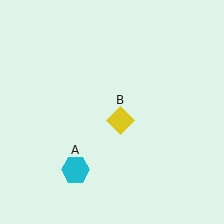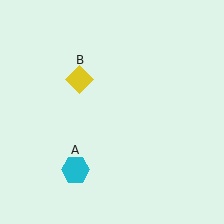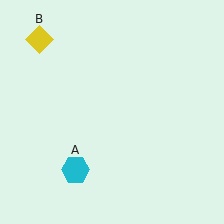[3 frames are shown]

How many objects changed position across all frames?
1 object changed position: yellow diamond (object B).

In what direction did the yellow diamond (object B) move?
The yellow diamond (object B) moved up and to the left.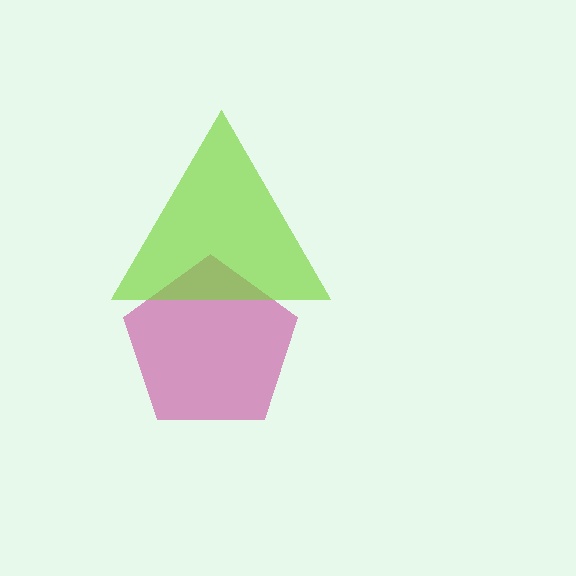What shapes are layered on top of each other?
The layered shapes are: a magenta pentagon, a lime triangle.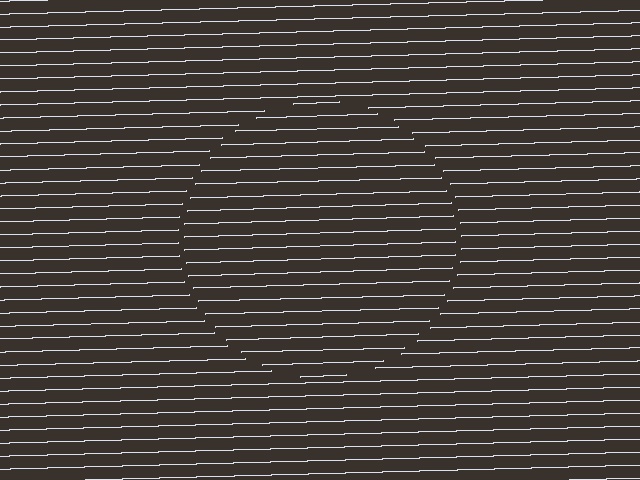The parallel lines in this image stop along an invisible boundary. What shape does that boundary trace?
An illusory circle. The interior of the shape contains the same grating, shifted by half a period — the contour is defined by the phase discontinuity where line-ends from the inner and outer gratings abut.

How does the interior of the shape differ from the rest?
The interior of the shape contains the same grating, shifted by half a period — the contour is defined by the phase discontinuity where line-ends from the inner and outer gratings abut.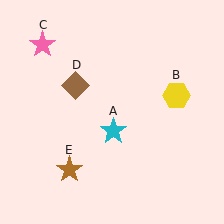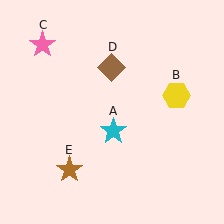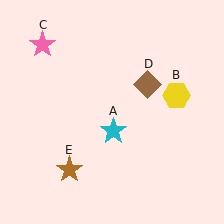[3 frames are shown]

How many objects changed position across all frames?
1 object changed position: brown diamond (object D).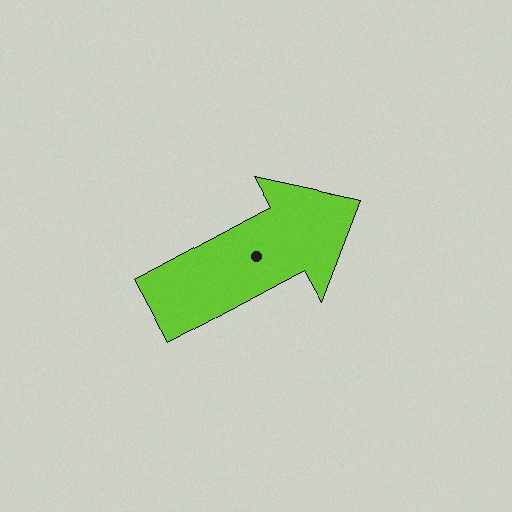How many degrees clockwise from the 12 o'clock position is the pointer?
Approximately 62 degrees.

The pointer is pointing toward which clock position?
Roughly 2 o'clock.